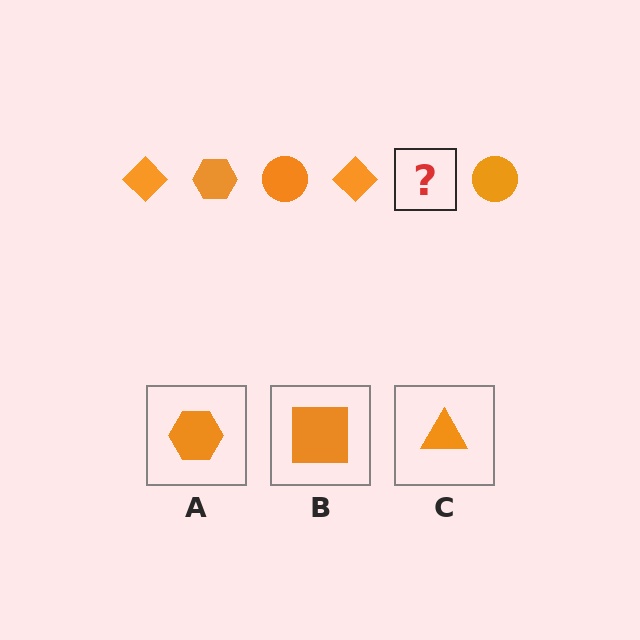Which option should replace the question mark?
Option A.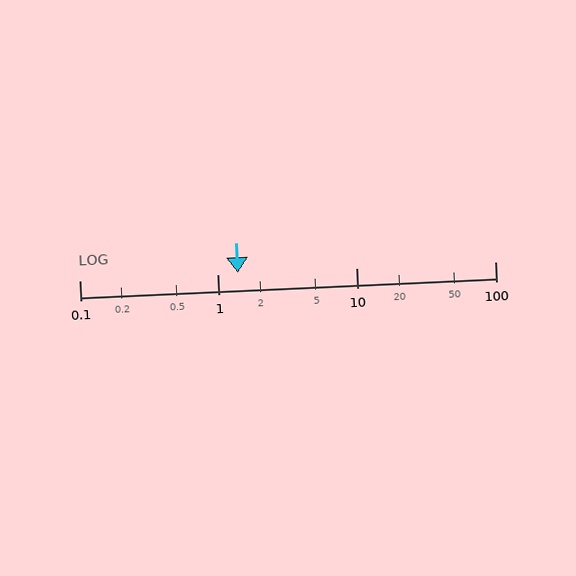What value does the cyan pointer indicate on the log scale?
The pointer indicates approximately 1.4.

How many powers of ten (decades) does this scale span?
The scale spans 3 decades, from 0.1 to 100.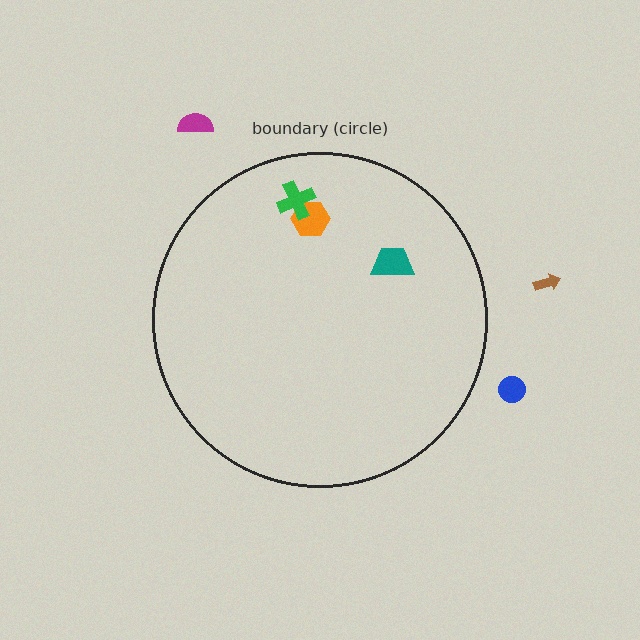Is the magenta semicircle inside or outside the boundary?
Outside.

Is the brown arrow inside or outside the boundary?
Outside.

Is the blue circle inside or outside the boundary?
Outside.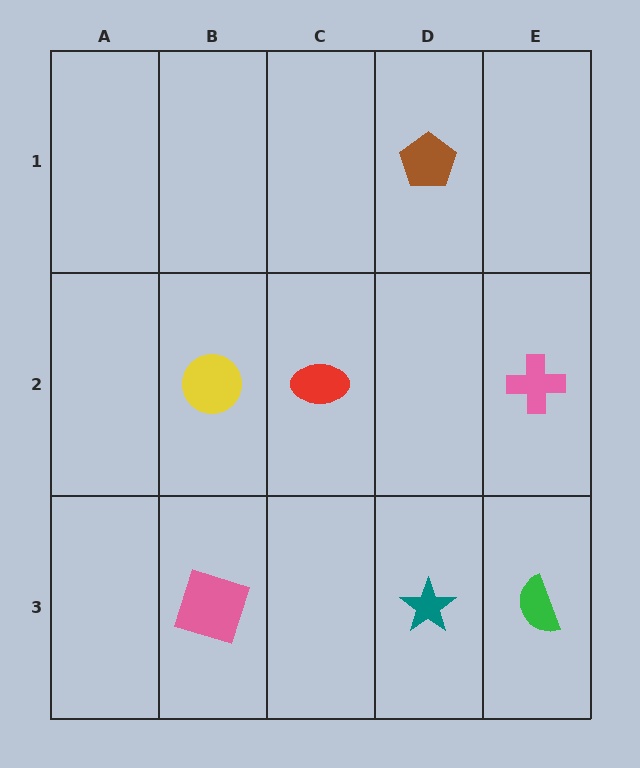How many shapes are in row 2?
3 shapes.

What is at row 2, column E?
A pink cross.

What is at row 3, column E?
A green semicircle.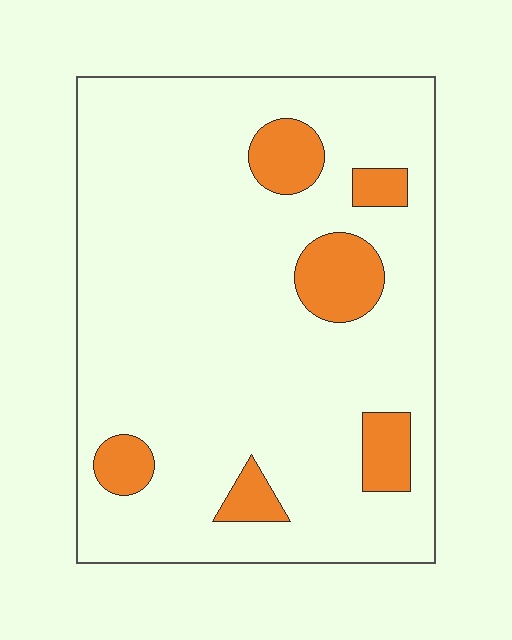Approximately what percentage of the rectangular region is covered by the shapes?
Approximately 15%.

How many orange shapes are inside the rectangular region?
6.